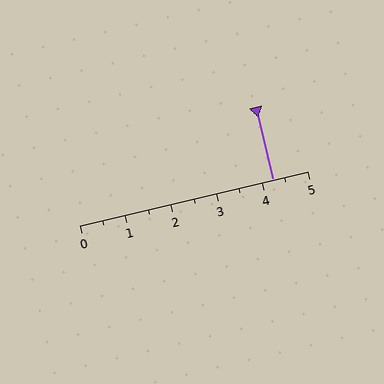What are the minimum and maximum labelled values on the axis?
The axis runs from 0 to 5.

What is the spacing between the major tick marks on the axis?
The major ticks are spaced 1 apart.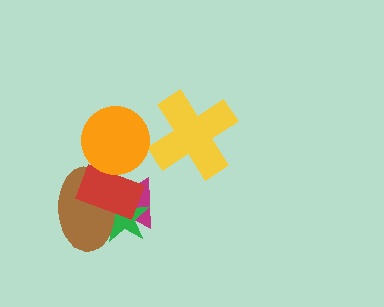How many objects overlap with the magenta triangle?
3 objects overlap with the magenta triangle.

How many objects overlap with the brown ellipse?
3 objects overlap with the brown ellipse.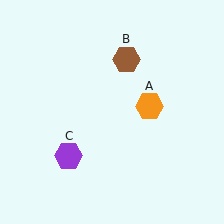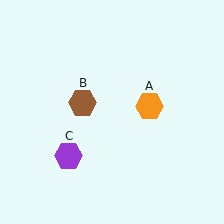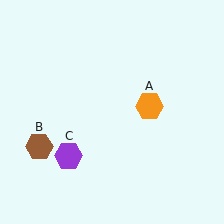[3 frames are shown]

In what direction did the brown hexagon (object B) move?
The brown hexagon (object B) moved down and to the left.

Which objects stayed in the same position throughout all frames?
Orange hexagon (object A) and purple hexagon (object C) remained stationary.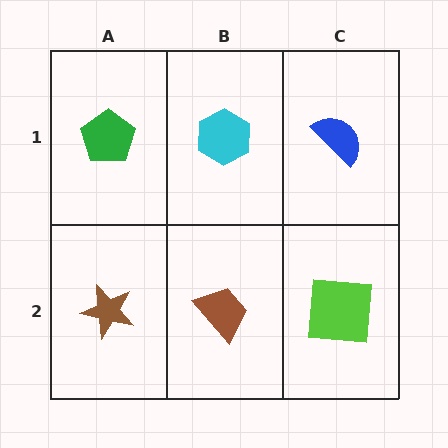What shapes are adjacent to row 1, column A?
A brown star (row 2, column A), a cyan hexagon (row 1, column B).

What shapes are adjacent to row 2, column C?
A blue semicircle (row 1, column C), a brown trapezoid (row 2, column B).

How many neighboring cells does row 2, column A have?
2.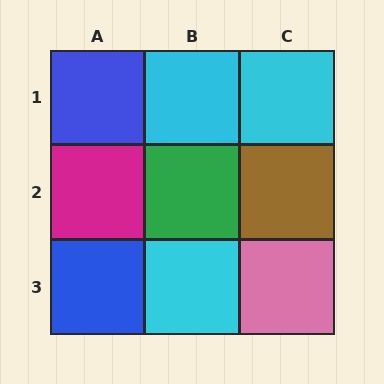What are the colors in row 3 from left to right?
Blue, cyan, pink.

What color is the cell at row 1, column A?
Blue.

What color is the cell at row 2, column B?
Green.